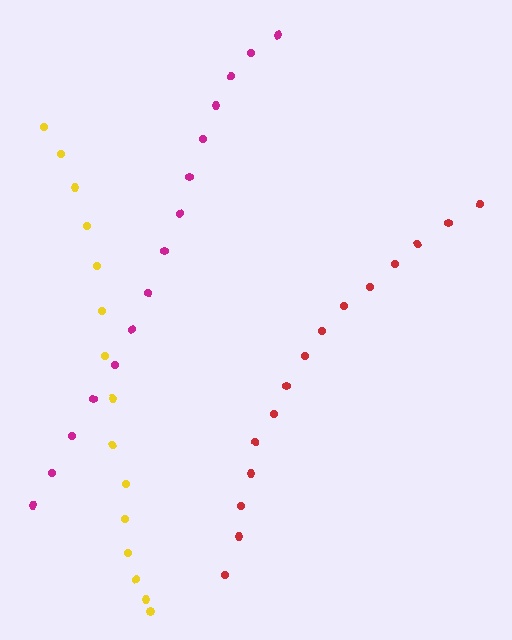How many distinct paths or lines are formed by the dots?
There are 3 distinct paths.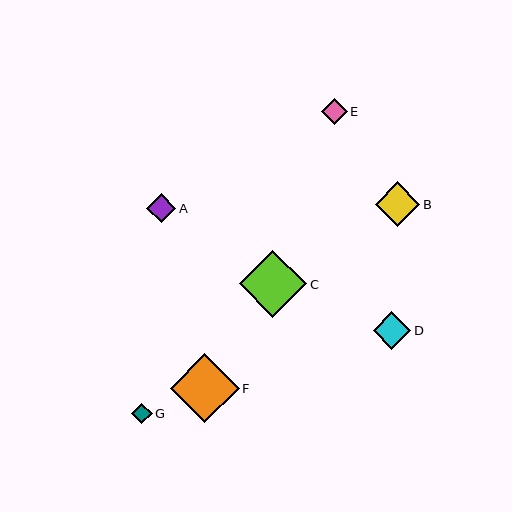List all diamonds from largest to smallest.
From largest to smallest: F, C, B, D, A, E, G.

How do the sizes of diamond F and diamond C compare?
Diamond F and diamond C are approximately the same size.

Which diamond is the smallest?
Diamond G is the smallest with a size of approximately 21 pixels.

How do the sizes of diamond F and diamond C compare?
Diamond F and diamond C are approximately the same size.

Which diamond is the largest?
Diamond F is the largest with a size of approximately 69 pixels.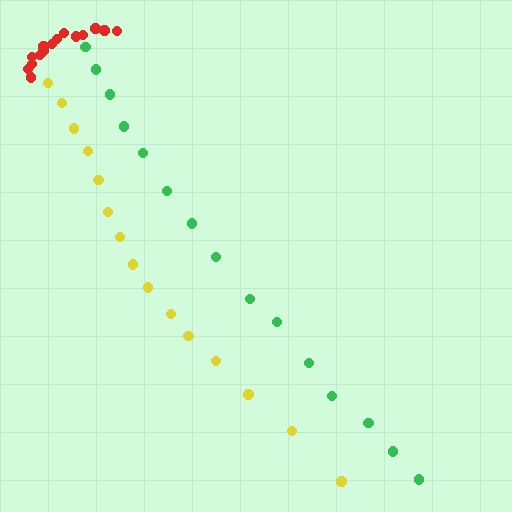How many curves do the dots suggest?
There are 3 distinct paths.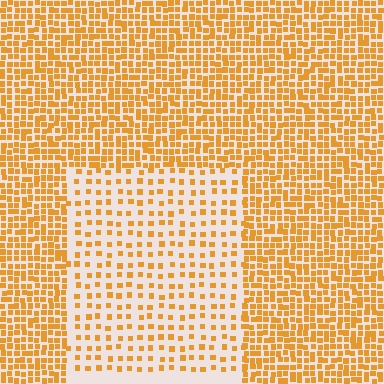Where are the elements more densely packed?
The elements are more densely packed outside the rectangle boundary.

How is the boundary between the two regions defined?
The boundary is defined by a change in element density (approximately 2.4x ratio). All elements are the same color, size, and shape.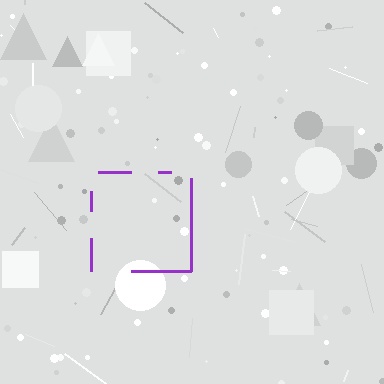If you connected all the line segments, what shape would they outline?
They would outline a square.